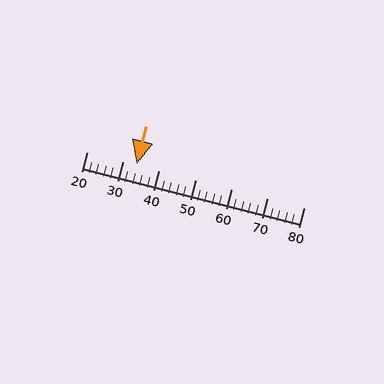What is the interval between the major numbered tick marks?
The major tick marks are spaced 10 units apart.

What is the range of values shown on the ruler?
The ruler shows values from 20 to 80.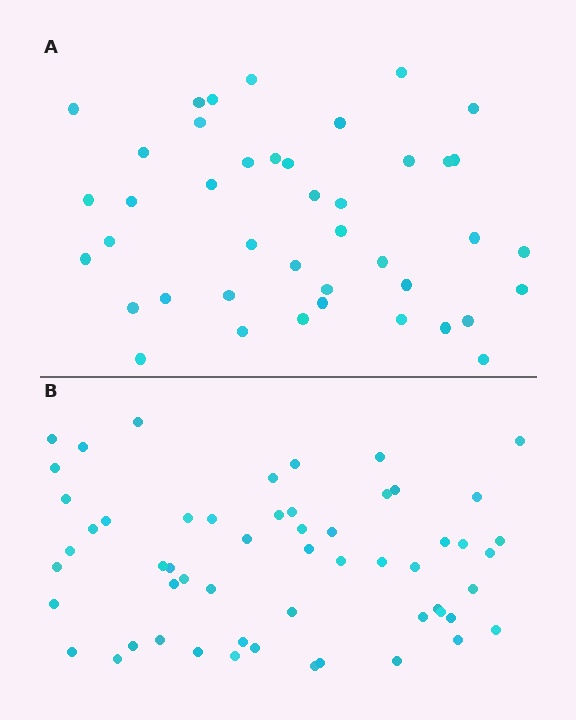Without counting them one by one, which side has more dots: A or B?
Region B (the bottom region) has more dots.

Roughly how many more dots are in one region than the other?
Region B has approximately 15 more dots than region A.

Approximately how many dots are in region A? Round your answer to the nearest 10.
About 40 dots. (The exact count is 42, which rounds to 40.)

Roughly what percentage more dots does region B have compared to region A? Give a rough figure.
About 35% more.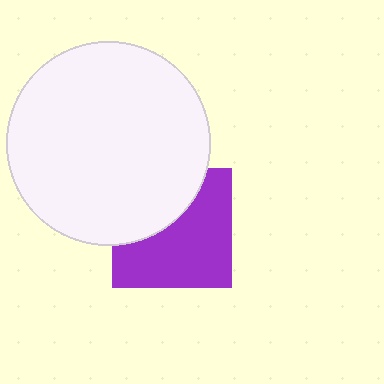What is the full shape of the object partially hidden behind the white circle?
The partially hidden object is a purple square.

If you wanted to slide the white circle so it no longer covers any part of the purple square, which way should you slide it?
Slide it up — that is the most direct way to separate the two shapes.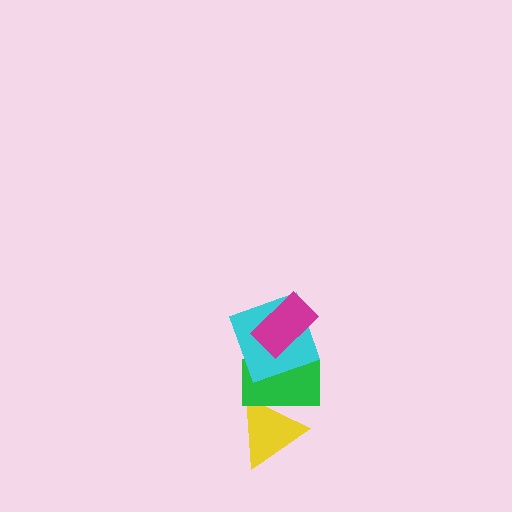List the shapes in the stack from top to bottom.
From top to bottom: the magenta rectangle, the cyan square, the green rectangle, the yellow triangle.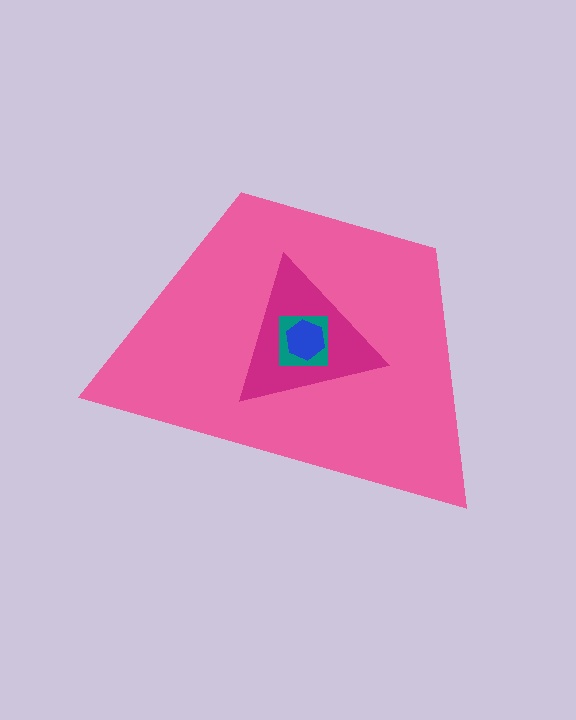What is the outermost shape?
The pink trapezoid.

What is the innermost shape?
The blue hexagon.